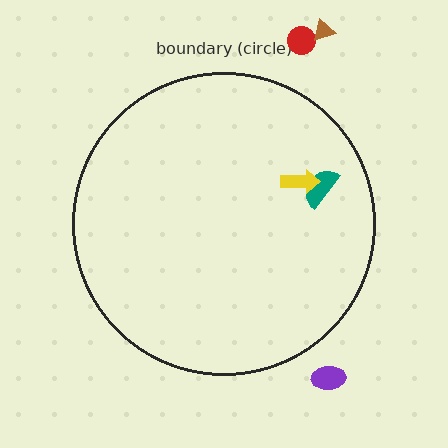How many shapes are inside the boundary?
2 inside, 3 outside.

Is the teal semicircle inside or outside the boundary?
Inside.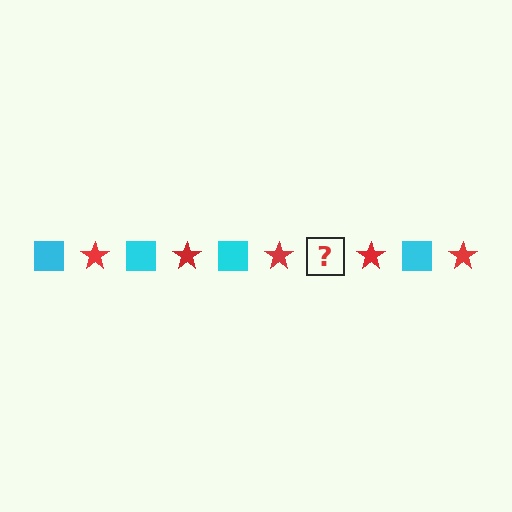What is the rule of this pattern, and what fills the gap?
The rule is that the pattern alternates between cyan square and red star. The gap should be filled with a cyan square.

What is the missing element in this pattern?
The missing element is a cyan square.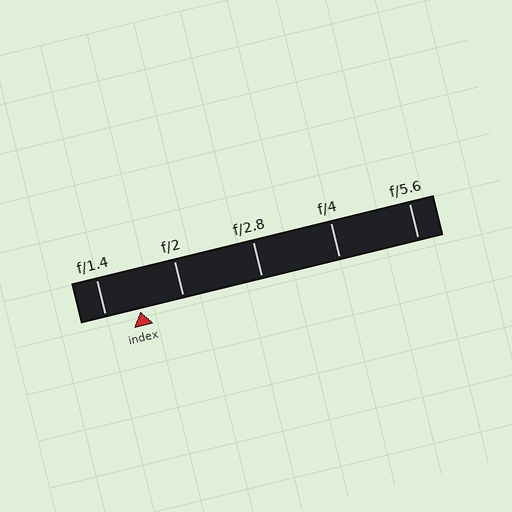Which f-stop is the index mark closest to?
The index mark is closest to f/1.4.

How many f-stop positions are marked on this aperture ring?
There are 5 f-stop positions marked.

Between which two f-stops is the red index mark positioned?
The index mark is between f/1.4 and f/2.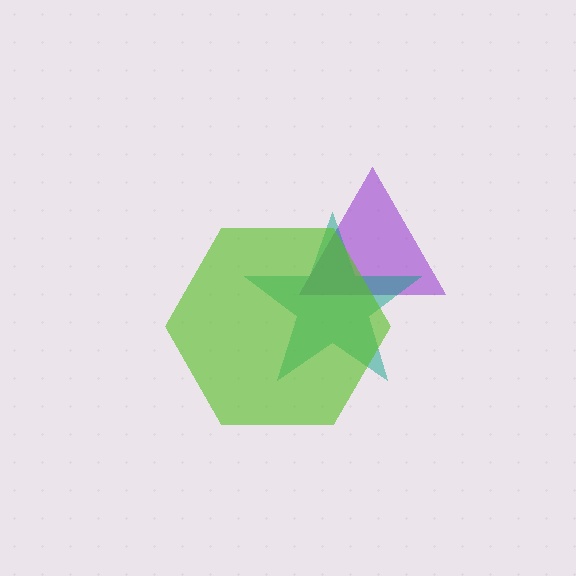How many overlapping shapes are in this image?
There are 3 overlapping shapes in the image.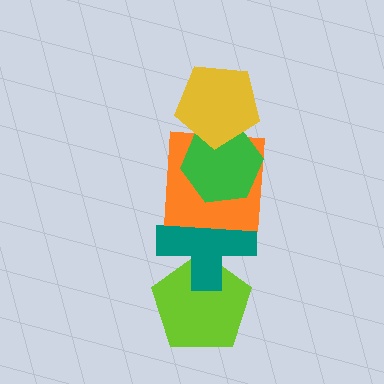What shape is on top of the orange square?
The green hexagon is on top of the orange square.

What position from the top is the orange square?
The orange square is 3rd from the top.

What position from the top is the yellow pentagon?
The yellow pentagon is 1st from the top.